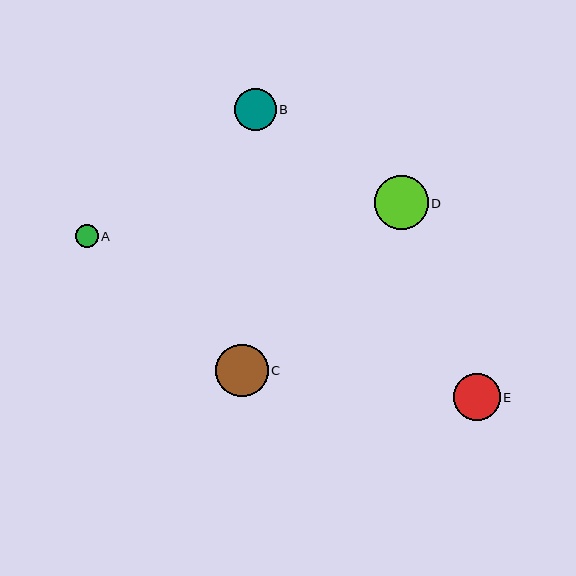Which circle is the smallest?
Circle A is the smallest with a size of approximately 23 pixels.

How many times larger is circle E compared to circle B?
Circle E is approximately 1.1 times the size of circle B.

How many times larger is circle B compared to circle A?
Circle B is approximately 1.8 times the size of circle A.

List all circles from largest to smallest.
From largest to smallest: D, C, E, B, A.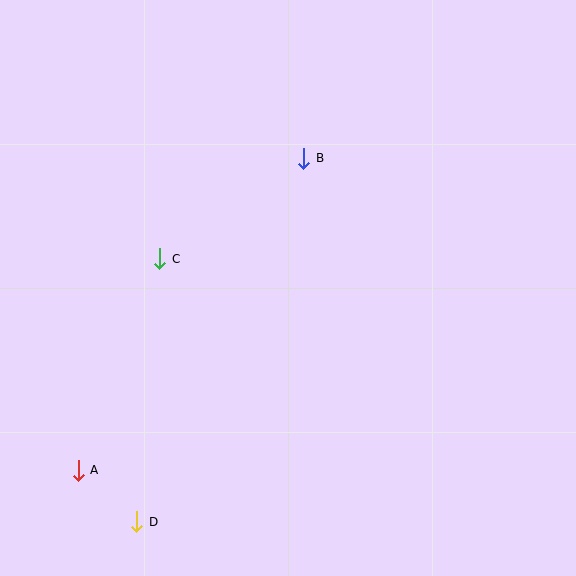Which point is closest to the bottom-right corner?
Point D is closest to the bottom-right corner.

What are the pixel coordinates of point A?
Point A is at (78, 470).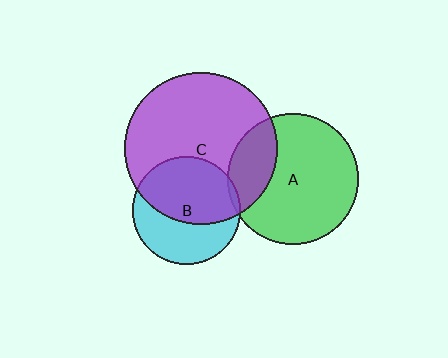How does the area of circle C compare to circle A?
Approximately 1.4 times.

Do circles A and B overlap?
Yes.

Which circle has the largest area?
Circle C (purple).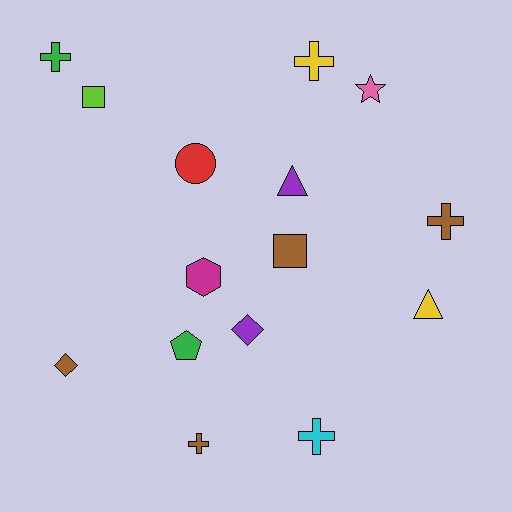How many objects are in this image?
There are 15 objects.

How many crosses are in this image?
There are 5 crosses.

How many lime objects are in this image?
There is 1 lime object.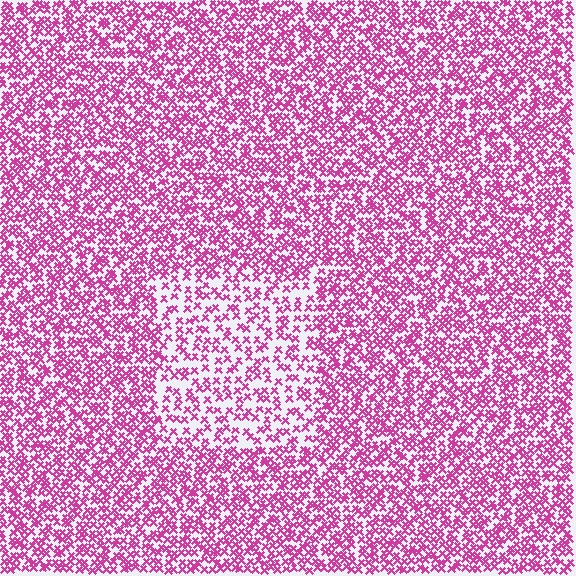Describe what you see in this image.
The image contains small magenta elements arranged at two different densities. A rectangle-shaped region is visible where the elements are less densely packed than the surrounding area.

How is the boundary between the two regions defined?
The boundary is defined by a change in element density (approximately 1.8x ratio). All elements are the same color, size, and shape.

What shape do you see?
I see a rectangle.